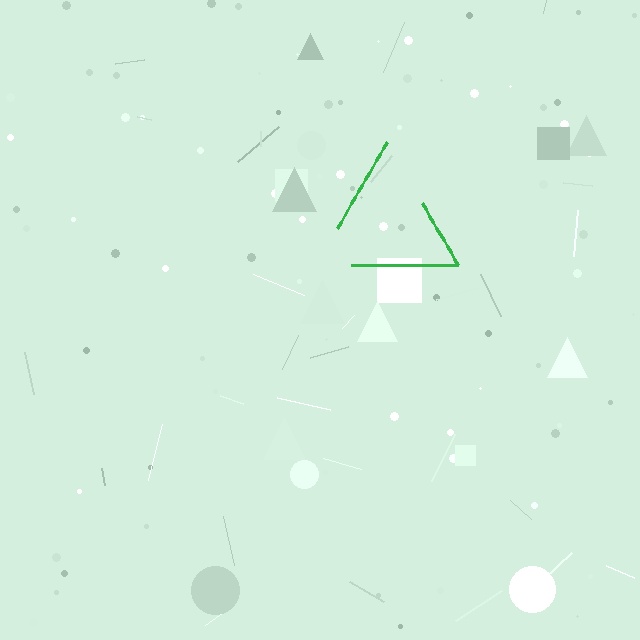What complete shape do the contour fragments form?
The contour fragments form a triangle.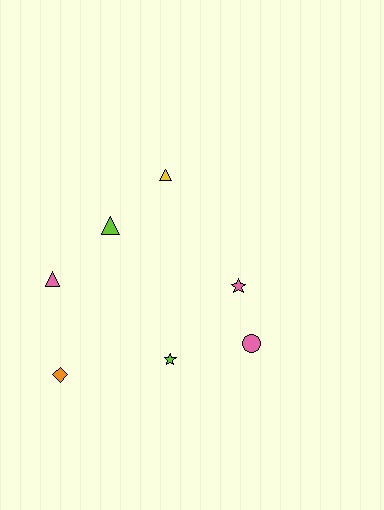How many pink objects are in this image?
There are 3 pink objects.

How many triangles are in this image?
There are 3 triangles.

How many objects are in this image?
There are 7 objects.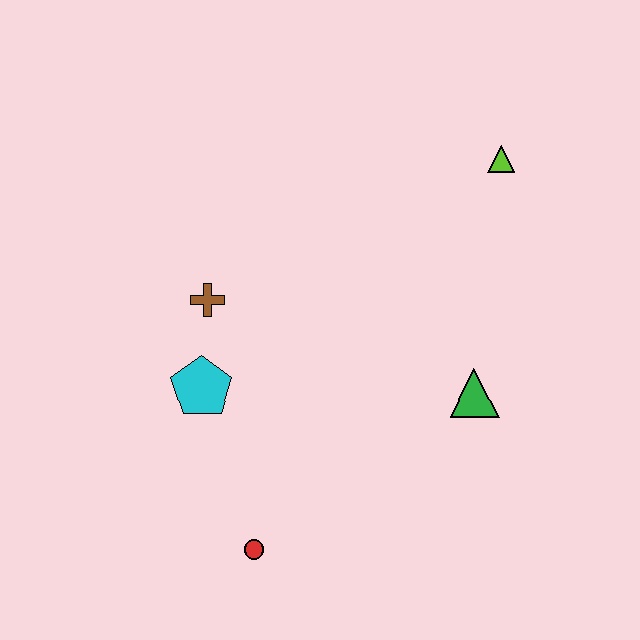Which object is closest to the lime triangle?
The green triangle is closest to the lime triangle.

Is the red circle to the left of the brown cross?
No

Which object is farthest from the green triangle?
The brown cross is farthest from the green triangle.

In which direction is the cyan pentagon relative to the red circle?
The cyan pentagon is above the red circle.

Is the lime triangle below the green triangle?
No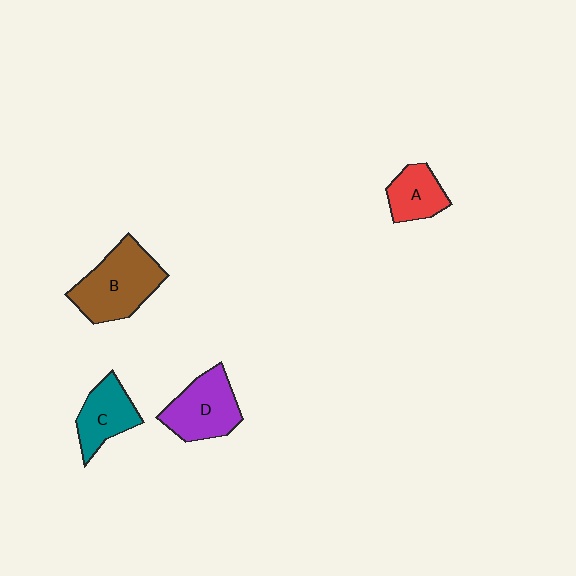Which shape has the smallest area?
Shape A (red).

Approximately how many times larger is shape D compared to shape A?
Approximately 1.5 times.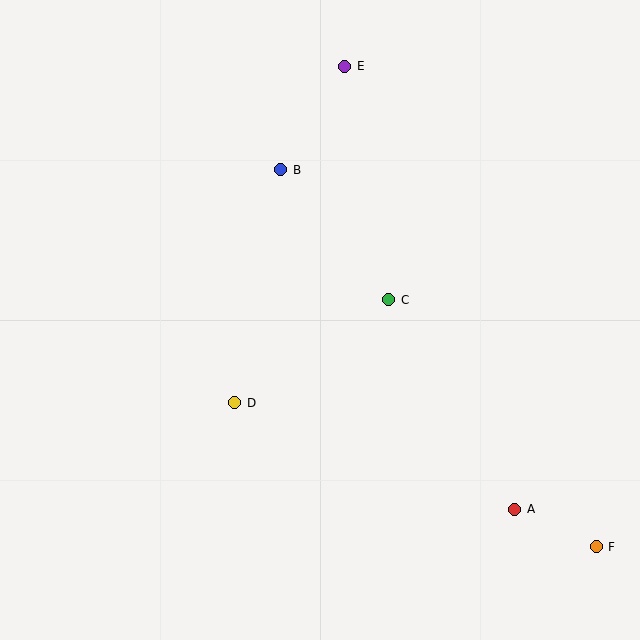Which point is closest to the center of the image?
Point C at (389, 300) is closest to the center.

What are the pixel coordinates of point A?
Point A is at (515, 509).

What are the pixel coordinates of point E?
Point E is at (345, 66).